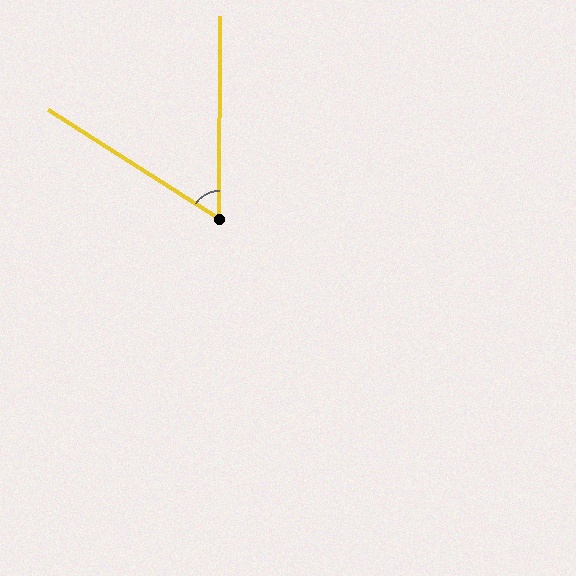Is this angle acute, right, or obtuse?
It is acute.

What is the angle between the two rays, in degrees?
Approximately 58 degrees.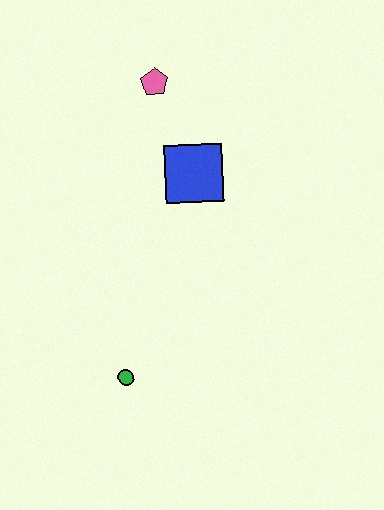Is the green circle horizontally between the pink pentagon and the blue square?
No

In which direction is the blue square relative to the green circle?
The blue square is above the green circle.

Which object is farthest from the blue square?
The green circle is farthest from the blue square.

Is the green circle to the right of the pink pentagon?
No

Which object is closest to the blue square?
The pink pentagon is closest to the blue square.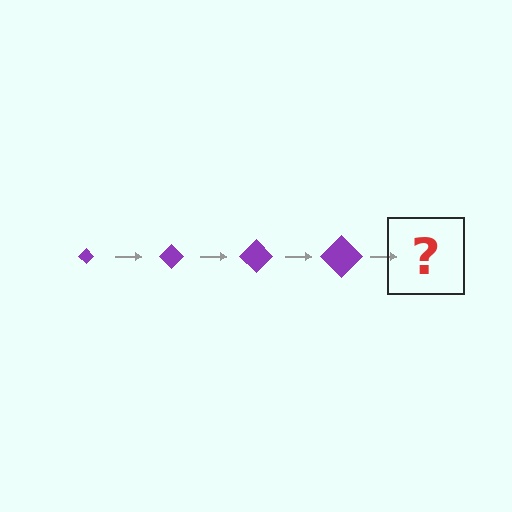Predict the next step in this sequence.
The next step is a purple diamond, larger than the previous one.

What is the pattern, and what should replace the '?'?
The pattern is that the diamond gets progressively larger each step. The '?' should be a purple diamond, larger than the previous one.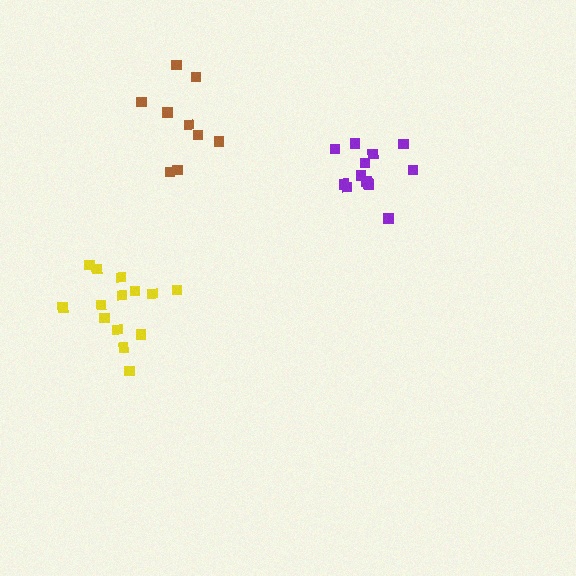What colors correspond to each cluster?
The clusters are colored: yellow, purple, brown.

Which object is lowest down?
The yellow cluster is bottommost.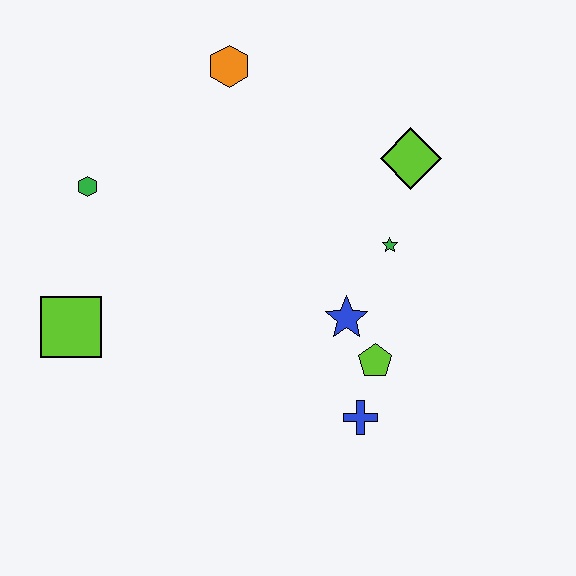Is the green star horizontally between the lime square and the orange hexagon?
No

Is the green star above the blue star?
Yes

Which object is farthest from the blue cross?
The orange hexagon is farthest from the blue cross.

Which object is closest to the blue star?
The lime pentagon is closest to the blue star.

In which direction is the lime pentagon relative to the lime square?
The lime pentagon is to the right of the lime square.